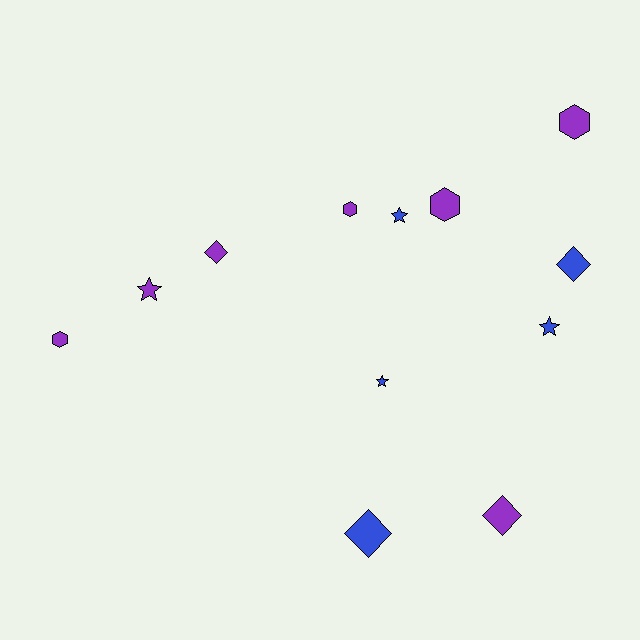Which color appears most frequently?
Purple, with 7 objects.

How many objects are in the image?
There are 12 objects.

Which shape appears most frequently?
Star, with 4 objects.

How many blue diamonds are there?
There are 2 blue diamonds.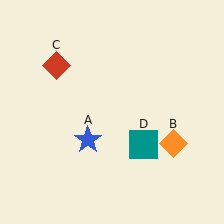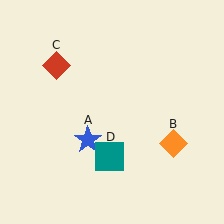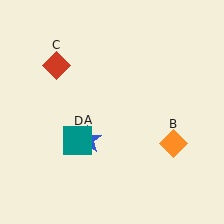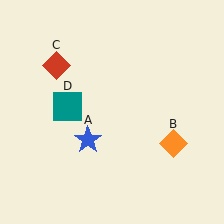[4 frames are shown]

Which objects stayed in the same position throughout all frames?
Blue star (object A) and orange diamond (object B) and red diamond (object C) remained stationary.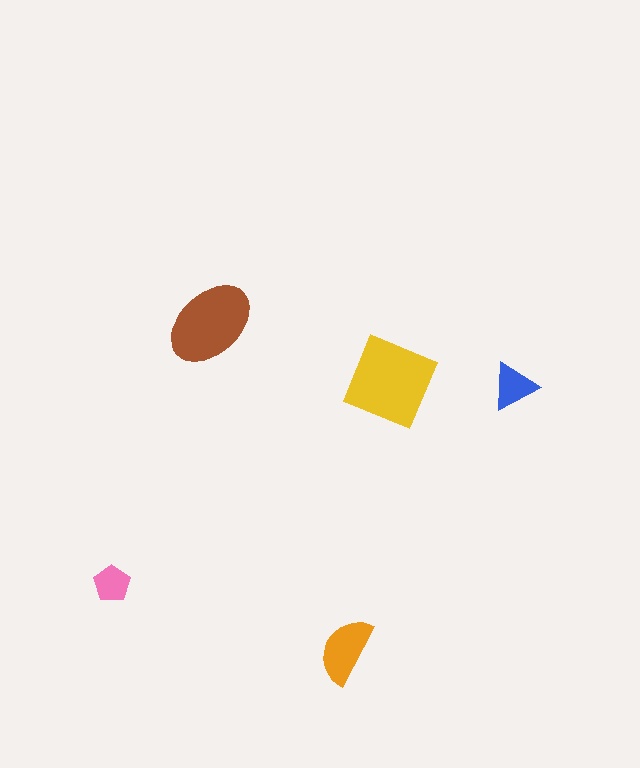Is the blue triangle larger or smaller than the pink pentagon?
Larger.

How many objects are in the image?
There are 5 objects in the image.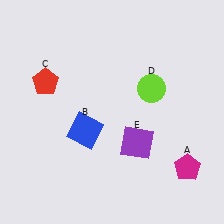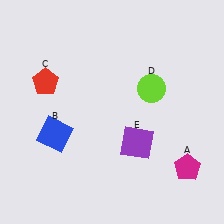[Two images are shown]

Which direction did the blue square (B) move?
The blue square (B) moved left.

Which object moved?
The blue square (B) moved left.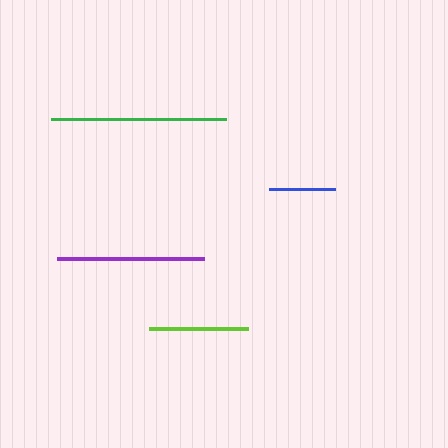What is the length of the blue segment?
The blue segment is approximately 66 pixels long.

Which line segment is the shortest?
The blue line is the shortest at approximately 66 pixels.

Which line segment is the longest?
The green line is the longest at approximately 175 pixels.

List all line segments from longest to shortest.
From longest to shortest: green, purple, lime, blue.